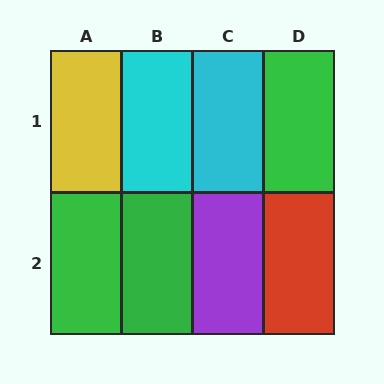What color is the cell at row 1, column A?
Yellow.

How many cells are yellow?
1 cell is yellow.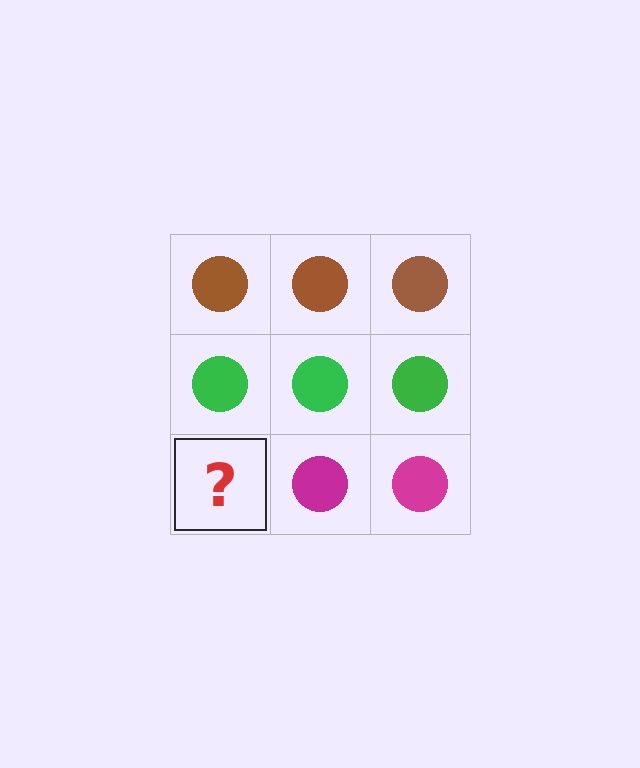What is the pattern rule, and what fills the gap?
The rule is that each row has a consistent color. The gap should be filled with a magenta circle.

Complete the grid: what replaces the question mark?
The question mark should be replaced with a magenta circle.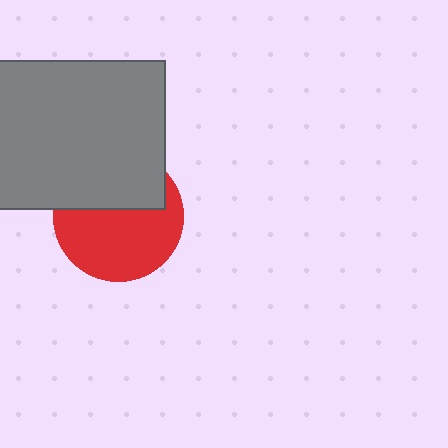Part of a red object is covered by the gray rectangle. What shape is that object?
It is a circle.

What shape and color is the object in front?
The object in front is a gray rectangle.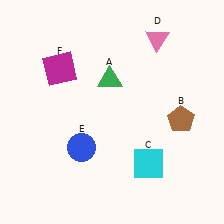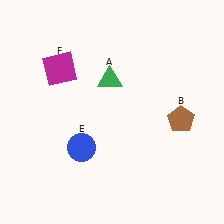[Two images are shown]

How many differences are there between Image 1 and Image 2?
There are 2 differences between the two images.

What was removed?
The pink triangle (D), the cyan square (C) were removed in Image 2.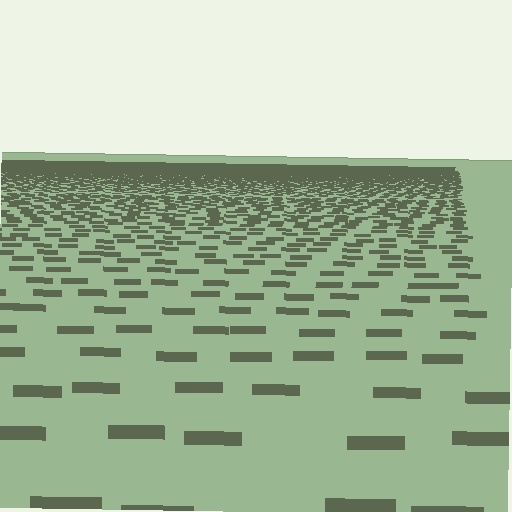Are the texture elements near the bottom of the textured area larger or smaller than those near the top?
Larger. Near the bottom, elements are closer to the viewer and appear at a bigger on-screen size.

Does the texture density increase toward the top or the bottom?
Density increases toward the top.